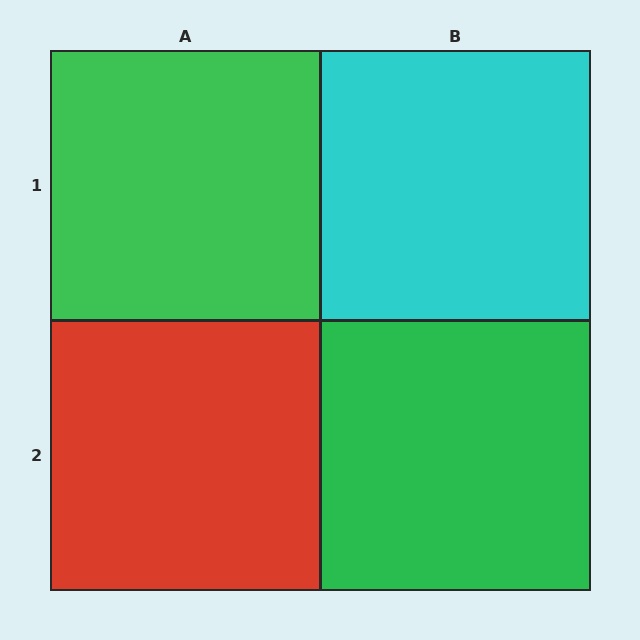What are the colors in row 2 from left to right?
Red, green.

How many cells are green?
2 cells are green.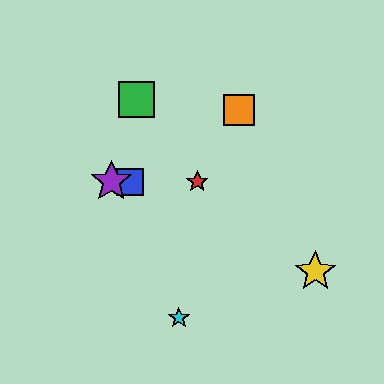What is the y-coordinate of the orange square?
The orange square is at y≈110.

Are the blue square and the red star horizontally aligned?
Yes, both are at y≈182.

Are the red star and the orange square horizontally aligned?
No, the red star is at y≈182 and the orange square is at y≈110.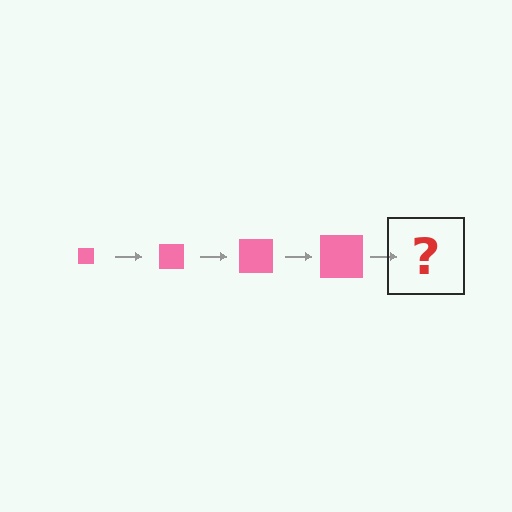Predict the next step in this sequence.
The next step is a pink square, larger than the previous one.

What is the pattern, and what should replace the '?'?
The pattern is that the square gets progressively larger each step. The '?' should be a pink square, larger than the previous one.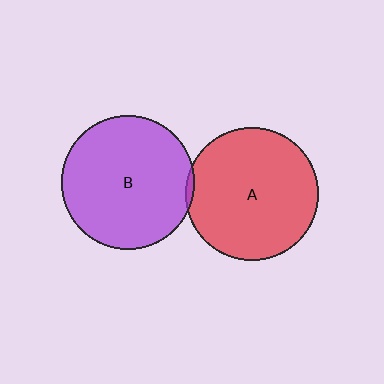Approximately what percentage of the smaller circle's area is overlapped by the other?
Approximately 5%.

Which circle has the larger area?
Circle B (purple).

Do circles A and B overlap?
Yes.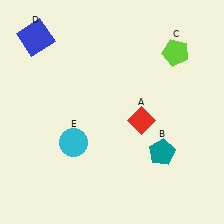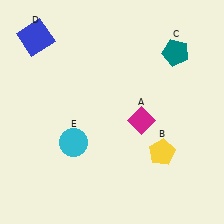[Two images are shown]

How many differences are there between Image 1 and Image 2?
There are 3 differences between the two images.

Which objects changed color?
A changed from red to magenta. B changed from teal to yellow. C changed from lime to teal.